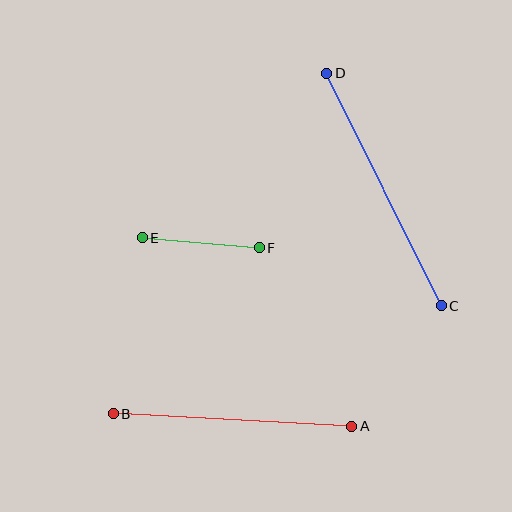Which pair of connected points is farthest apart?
Points C and D are farthest apart.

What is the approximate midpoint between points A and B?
The midpoint is at approximately (232, 420) pixels.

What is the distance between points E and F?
The distance is approximately 117 pixels.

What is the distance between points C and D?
The distance is approximately 259 pixels.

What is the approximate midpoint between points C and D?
The midpoint is at approximately (384, 189) pixels.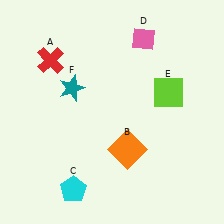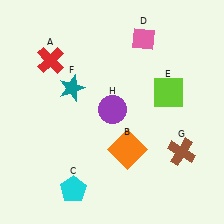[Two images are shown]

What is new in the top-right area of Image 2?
A purple circle (H) was added in the top-right area of Image 2.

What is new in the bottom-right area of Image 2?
A brown cross (G) was added in the bottom-right area of Image 2.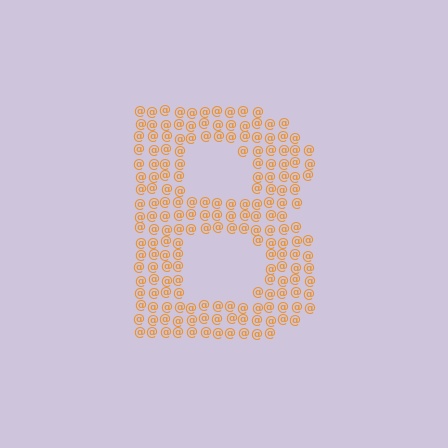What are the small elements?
The small elements are at signs.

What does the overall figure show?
The overall figure shows the letter B.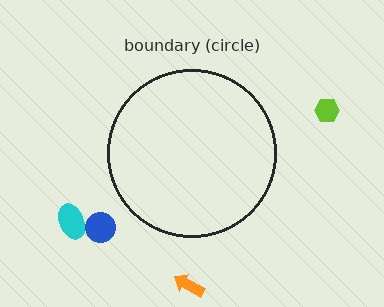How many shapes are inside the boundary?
0 inside, 4 outside.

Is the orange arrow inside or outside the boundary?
Outside.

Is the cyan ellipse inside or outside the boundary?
Outside.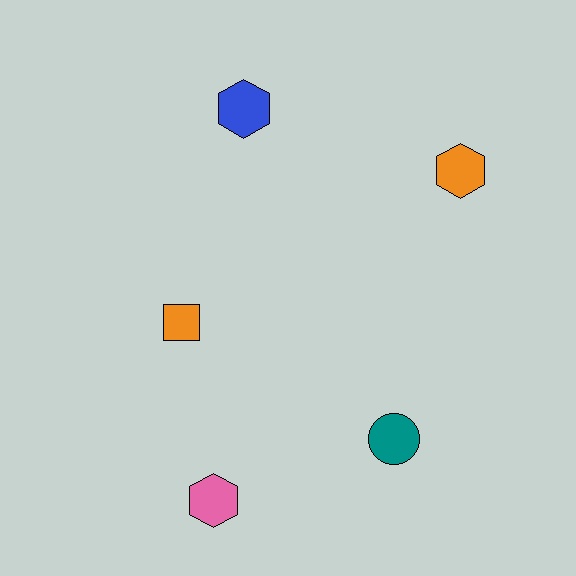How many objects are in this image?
There are 5 objects.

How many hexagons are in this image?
There are 3 hexagons.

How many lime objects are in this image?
There are no lime objects.